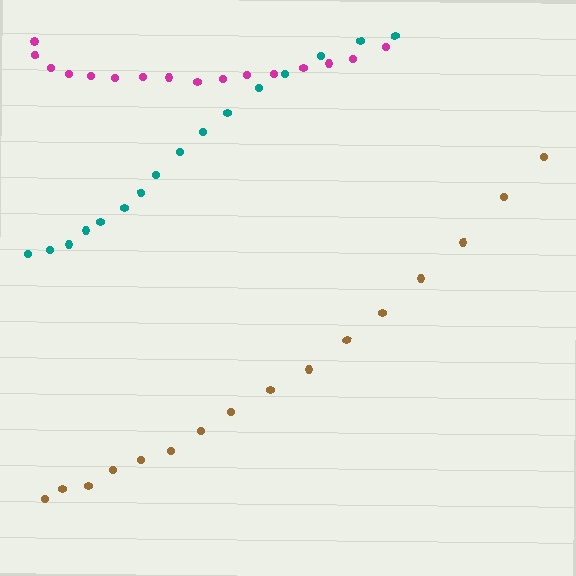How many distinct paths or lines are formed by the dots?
There are 3 distinct paths.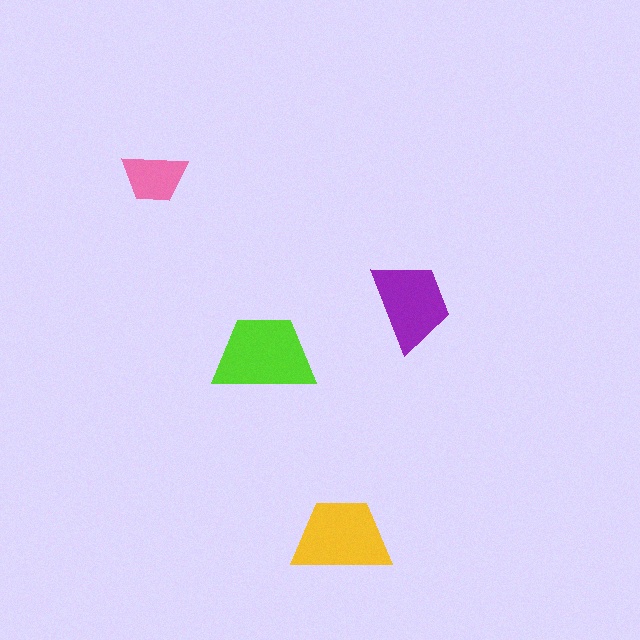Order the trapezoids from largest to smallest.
the lime one, the yellow one, the purple one, the pink one.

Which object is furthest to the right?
The purple trapezoid is rightmost.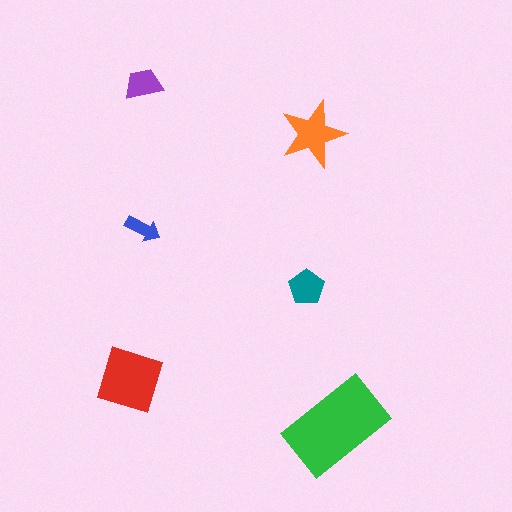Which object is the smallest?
The blue arrow.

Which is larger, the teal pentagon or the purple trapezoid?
The teal pentagon.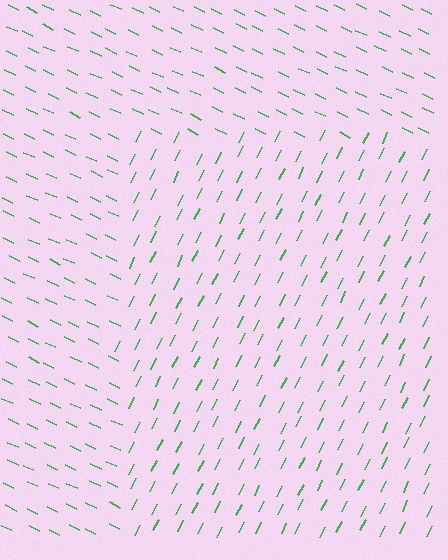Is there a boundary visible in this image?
Yes, there is a texture boundary formed by a change in line orientation.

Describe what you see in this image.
The image is filled with small green line segments. A rectangle region in the image has lines oriented differently from the surrounding lines, creating a visible texture boundary.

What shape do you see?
I see a rectangle.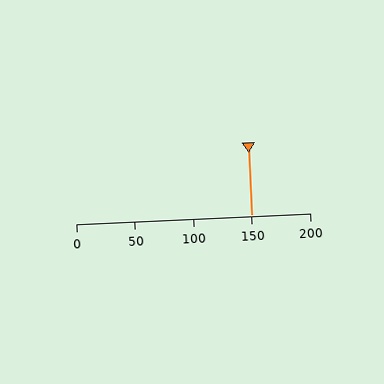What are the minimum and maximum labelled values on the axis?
The axis runs from 0 to 200.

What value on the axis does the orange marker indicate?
The marker indicates approximately 150.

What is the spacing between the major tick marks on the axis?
The major ticks are spaced 50 apart.